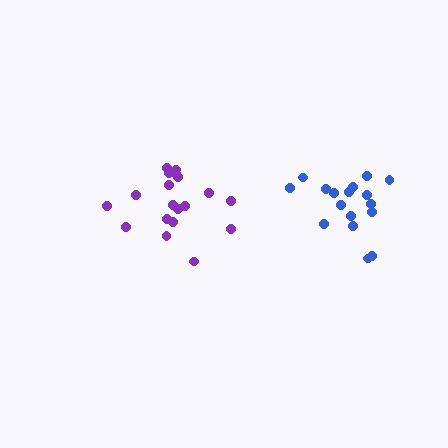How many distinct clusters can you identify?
There are 2 distinct clusters.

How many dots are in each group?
Group 1: 19 dots, Group 2: 17 dots (36 total).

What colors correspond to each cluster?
The clusters are colored: purple, blue.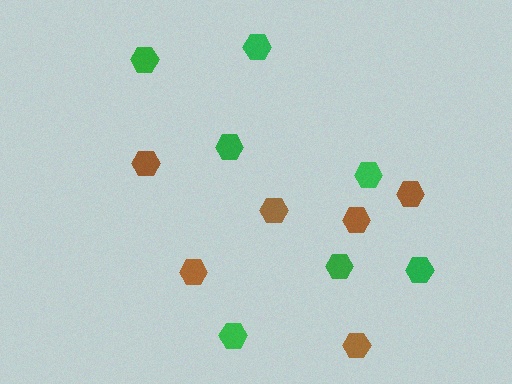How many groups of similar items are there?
There are 2 groups: one group of green hexagons (7) and one group of brown hexagons (6).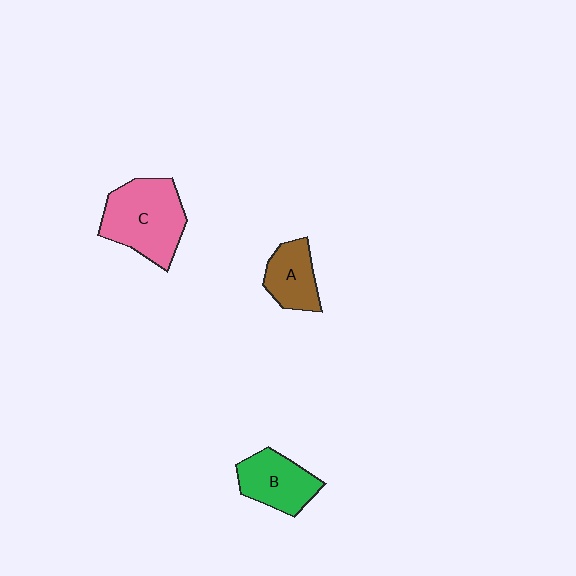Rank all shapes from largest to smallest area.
From largest to smallest: C (pink), B (green), A (brown).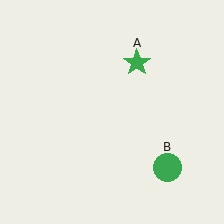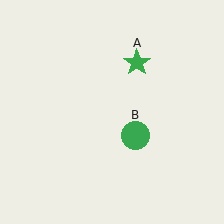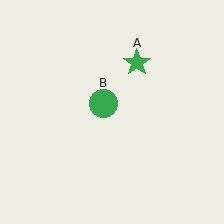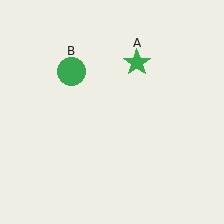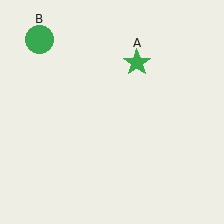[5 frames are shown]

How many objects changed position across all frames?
1 object changed position: green circle (object B).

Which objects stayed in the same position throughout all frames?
Green star (object A) remained stationary.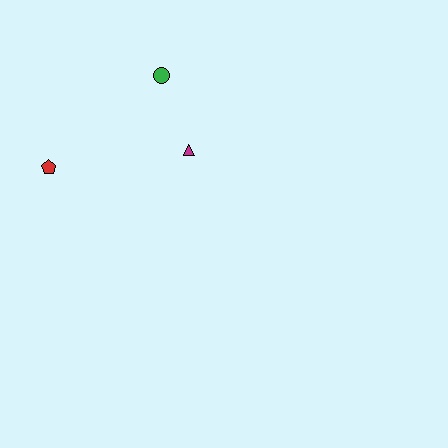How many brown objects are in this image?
There are no brown objects.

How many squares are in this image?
There are no squares.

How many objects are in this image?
There are 3 objects.